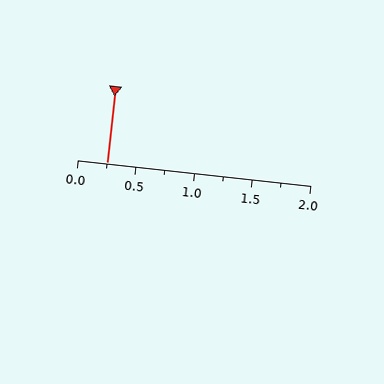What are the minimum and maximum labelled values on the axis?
The axis runs from 0.0 to 2.0.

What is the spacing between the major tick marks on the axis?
The major ticks are spaced 0.5 apart.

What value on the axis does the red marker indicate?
The marker indicates approximately 0.25.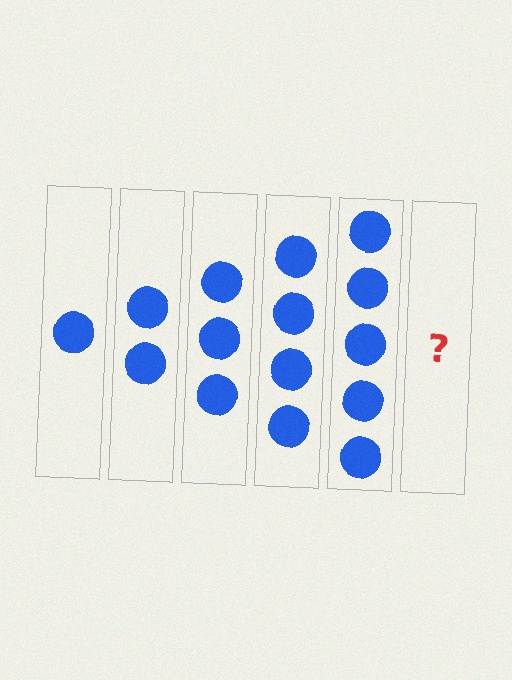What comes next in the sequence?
The next element should be 6 circles.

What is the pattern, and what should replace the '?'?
The pattern is that each step adds one more circle. The '?' should be 6 circles.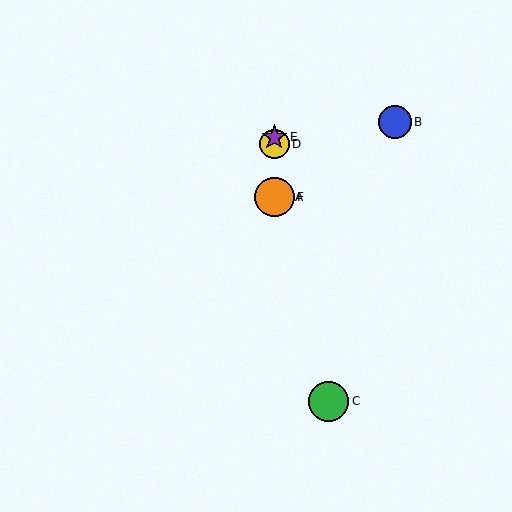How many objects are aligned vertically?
4 objects (A, D, E, F) are aligned vertically.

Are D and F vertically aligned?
Yes, both are at x≈274.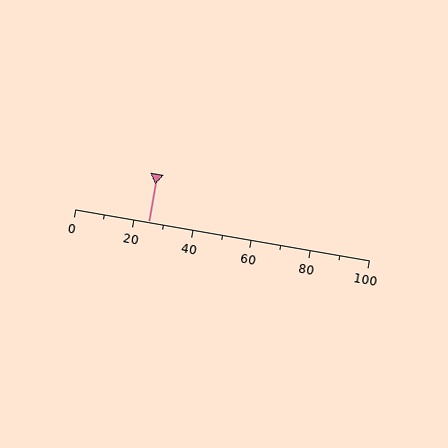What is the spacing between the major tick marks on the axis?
The major ticks are spaced 20 apart.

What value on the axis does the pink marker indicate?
The marker indicates approximately 25.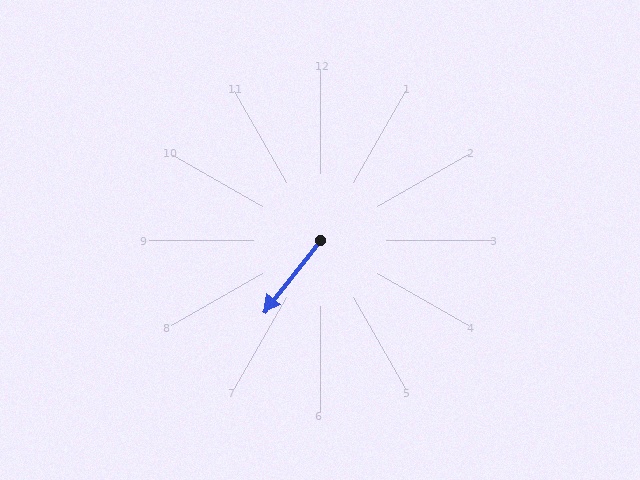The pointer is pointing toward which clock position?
Roughly 7 o'clock.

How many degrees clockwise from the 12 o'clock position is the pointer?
Approximately 218 degrees.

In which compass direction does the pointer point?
Southwest.